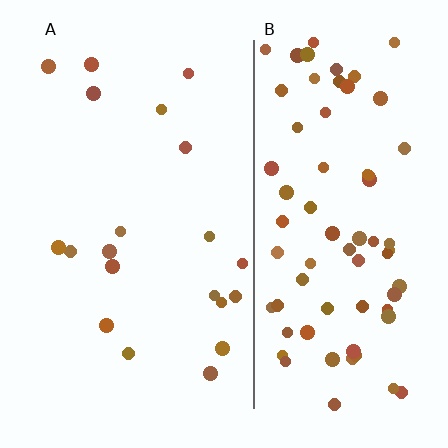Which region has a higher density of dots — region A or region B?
B (the right).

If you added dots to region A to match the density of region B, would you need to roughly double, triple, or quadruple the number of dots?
Approximately quadruple.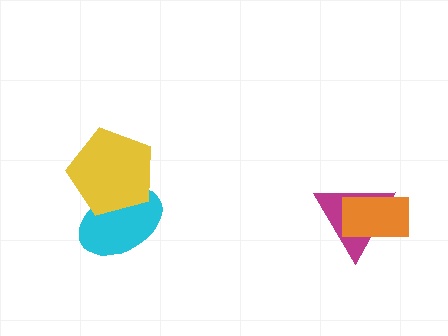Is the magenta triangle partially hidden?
Yes, it is partially covered by another shape.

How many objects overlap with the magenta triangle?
1 object overlaps with the magenta triangle.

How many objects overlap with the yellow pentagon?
1 object overlaps with the yellow pentagon.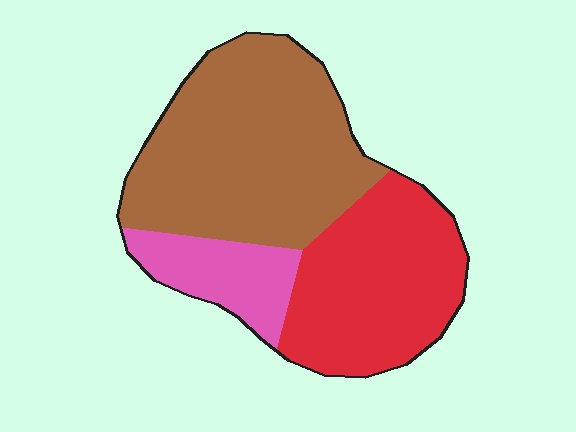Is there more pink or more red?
Red.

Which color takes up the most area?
Brown, at roughly 50%.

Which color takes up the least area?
Pink, at roughly 15%.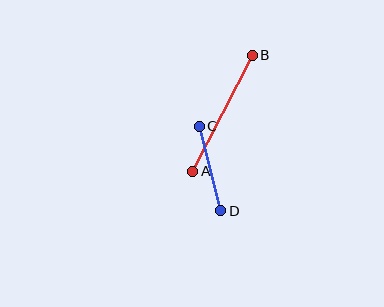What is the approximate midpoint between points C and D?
The midpoint is at approximately (210, 168) pixels.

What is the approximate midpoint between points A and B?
The midpoint is at approximately (223, 113) pixels.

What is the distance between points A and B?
The distance is approximately 131 pixels.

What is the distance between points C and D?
The distance is approximately 87 pixels.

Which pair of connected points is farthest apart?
Points A and B are farthest apart.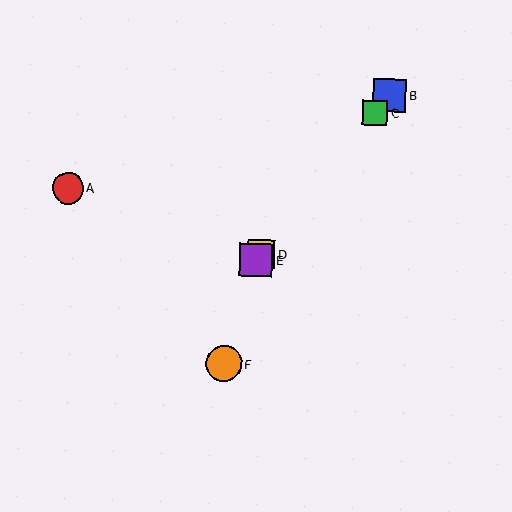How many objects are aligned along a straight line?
4 objects (B, C, D, E) are aligned along a straight line.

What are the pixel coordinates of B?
Object B is at (390, 95).